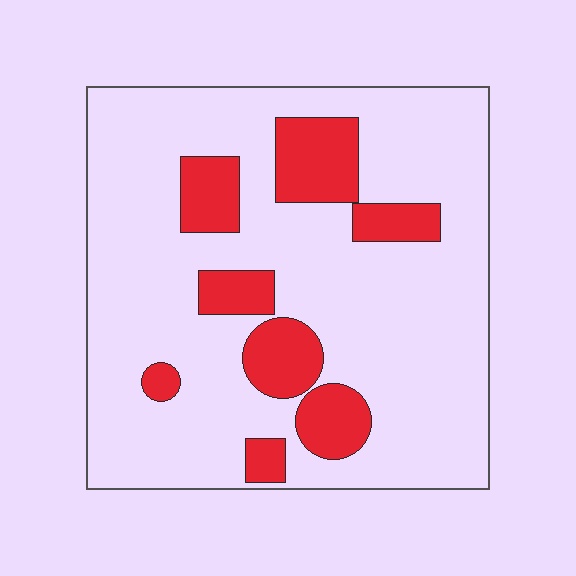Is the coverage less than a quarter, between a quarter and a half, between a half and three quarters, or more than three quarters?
Less than a quarter.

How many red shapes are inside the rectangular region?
8.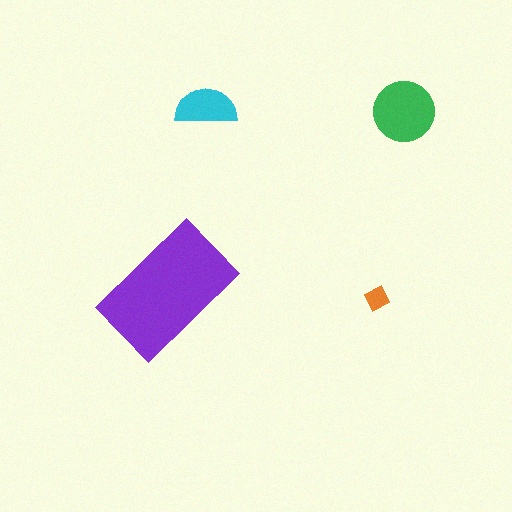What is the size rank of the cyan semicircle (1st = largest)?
3rd.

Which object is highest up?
The cyan semicircle is topmost.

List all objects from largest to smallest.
The purple rectangle, the green circle, the cyan semicircle, the orange diamond.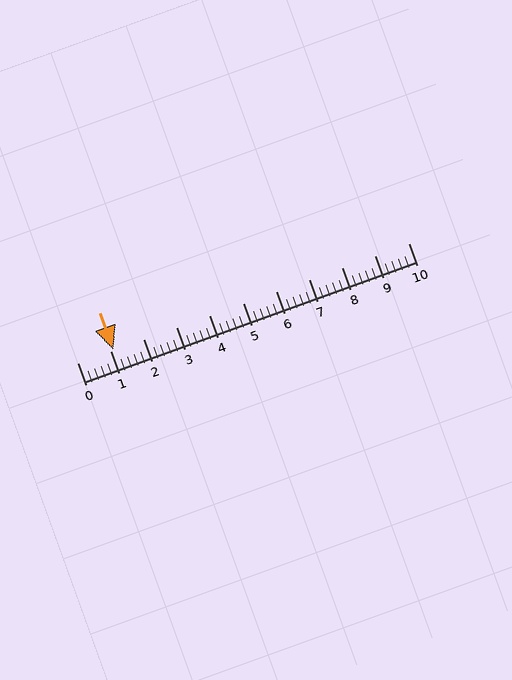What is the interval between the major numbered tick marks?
The major tick marks are spaced 1 units apart.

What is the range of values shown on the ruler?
The ruler shows values from 0 to 10.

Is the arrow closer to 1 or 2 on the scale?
The arrow is closer to 1.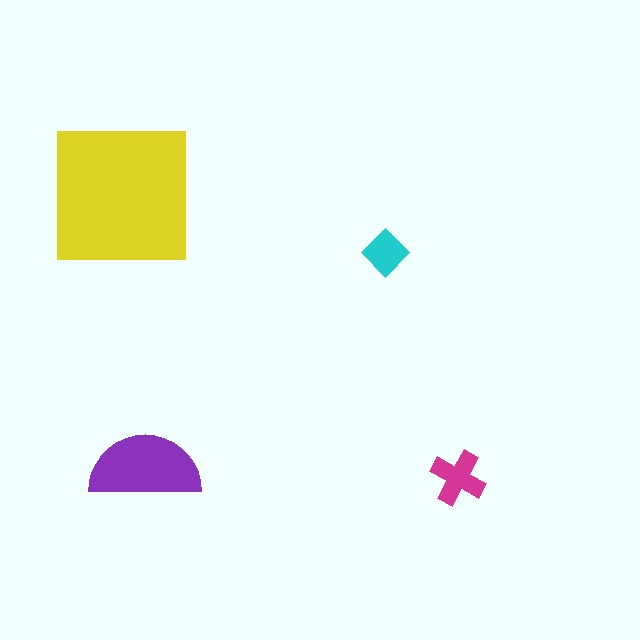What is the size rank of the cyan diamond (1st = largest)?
4th.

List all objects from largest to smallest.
The yellow square, the purple semicircle, the magenta cross, the cyan diamond.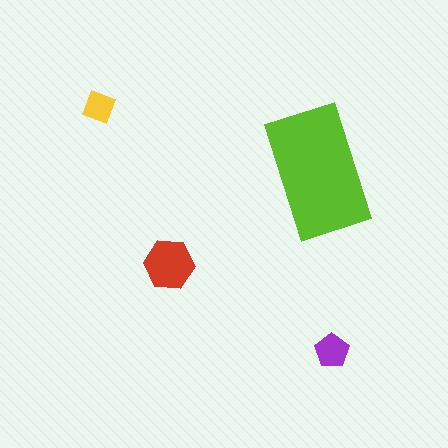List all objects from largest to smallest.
The lime rectangle, the red hexagon, the purple pentagon, the yellow diamond.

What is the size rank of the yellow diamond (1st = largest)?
4th.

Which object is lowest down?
The purple pentagon is bottommost.